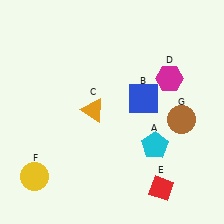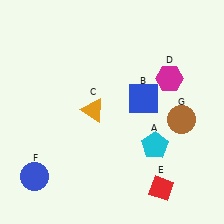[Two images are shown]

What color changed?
The circle (F) changed from yellow in Image 1 to blue in Image 2.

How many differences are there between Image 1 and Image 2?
There is 1 difference between the two images.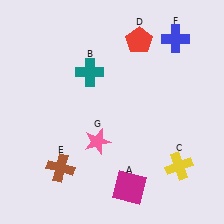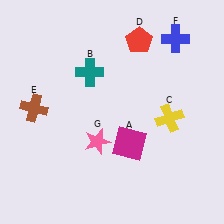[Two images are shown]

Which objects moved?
The objects that moved are: the magenta square (A), the yellow cross (C), the brown cross (E).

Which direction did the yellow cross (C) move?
The yellow cross (C) moved up.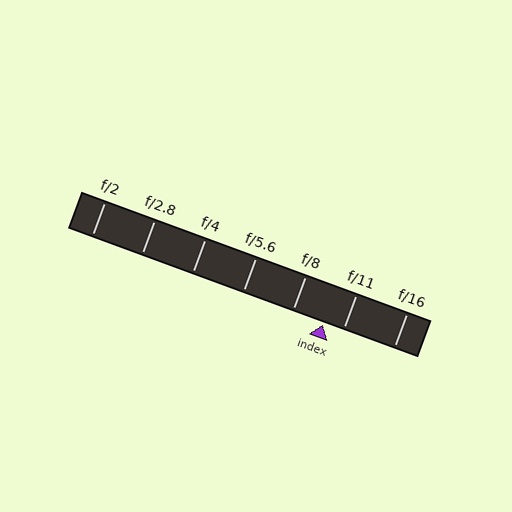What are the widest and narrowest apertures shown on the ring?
The widest aperture shown is f/2 and the narrowest is f/16.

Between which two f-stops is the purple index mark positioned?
The index mark is between f/8 and f/11.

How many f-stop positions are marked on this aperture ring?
There are 7 f-stop positions marked.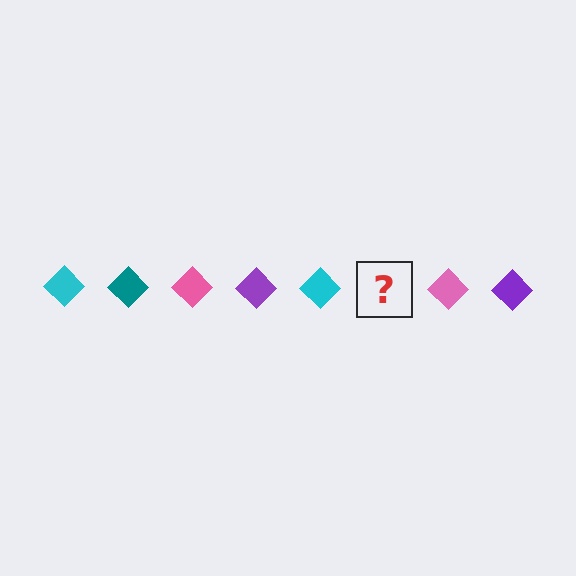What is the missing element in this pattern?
The missing element is a teal diamond.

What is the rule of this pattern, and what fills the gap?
The rule is that the pattern cycles through cyan, teal, pink, purple diamonds. The gap should be filled with a teal diamond.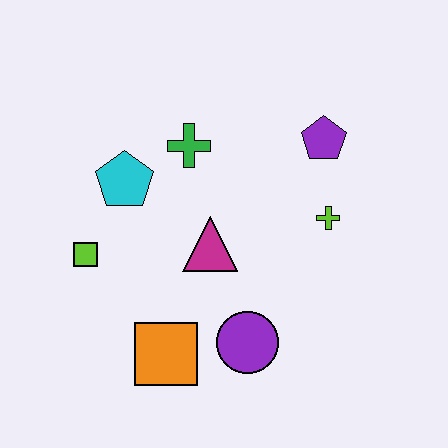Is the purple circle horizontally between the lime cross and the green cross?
Yes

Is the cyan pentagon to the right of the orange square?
No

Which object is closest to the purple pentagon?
The lime cross is closest to the purple pentagon.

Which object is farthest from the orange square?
The purple pentagon is farthest from the orange square.